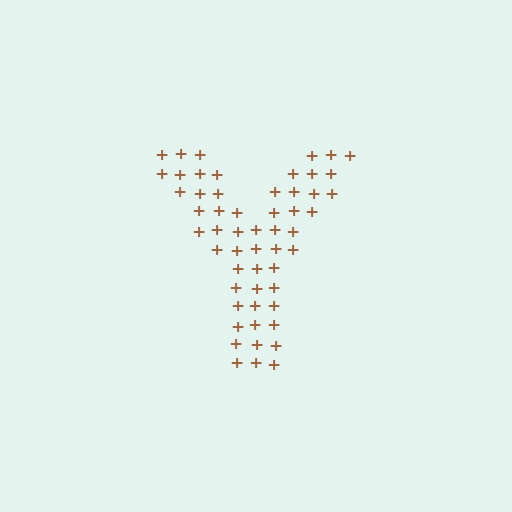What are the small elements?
The small elements are plus signs.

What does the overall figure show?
The overall figure shows the letter Y.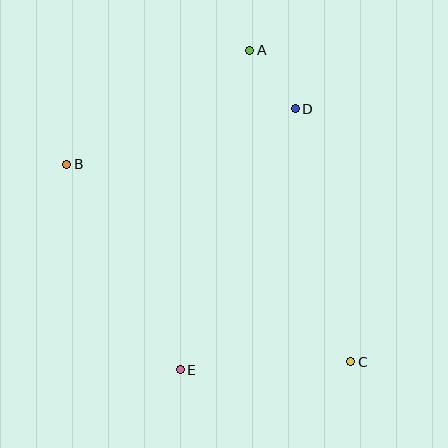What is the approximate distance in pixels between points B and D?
The distance between B and D is approximately 235 pixels.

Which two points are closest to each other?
Points A and D are closest to each other.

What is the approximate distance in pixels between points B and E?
The distance between B and E is approximately 235 pixels.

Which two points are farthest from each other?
Points B and C are farthest from each other.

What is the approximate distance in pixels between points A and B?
The distance between A and B is approximately 216 pixels.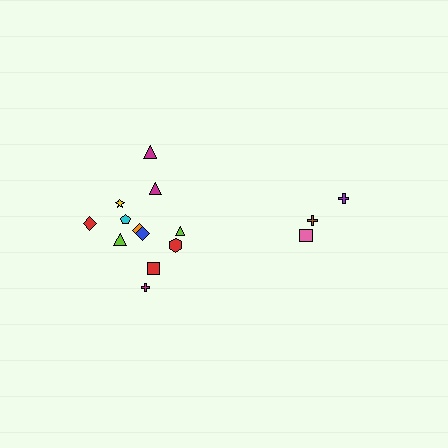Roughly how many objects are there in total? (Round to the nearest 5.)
Roughly 15 objects in total.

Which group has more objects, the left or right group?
The left group.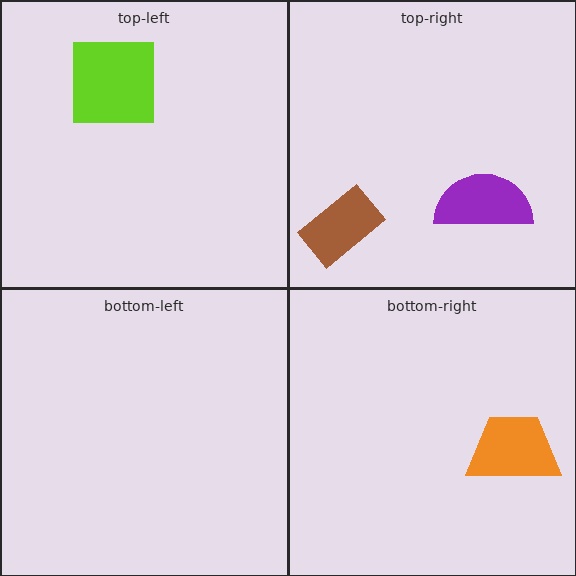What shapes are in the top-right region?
The purple semicircle, the brown rectangle.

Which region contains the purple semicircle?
The top-right region.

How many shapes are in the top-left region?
1.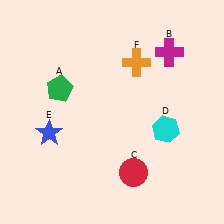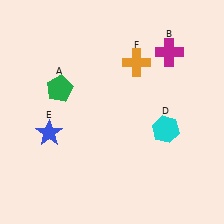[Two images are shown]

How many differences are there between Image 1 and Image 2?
There is 1 difference between the two images.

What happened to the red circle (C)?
The red circle (C) was removed in Image 2. It was in the bottom-right area of Image 1.